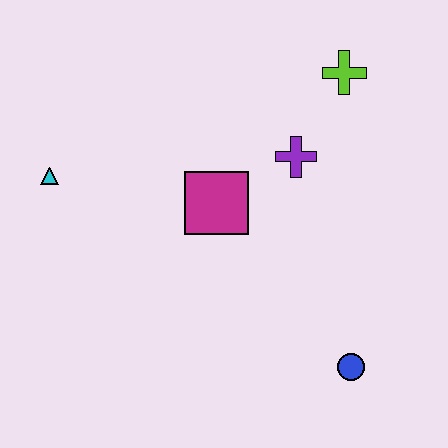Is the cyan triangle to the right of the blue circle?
No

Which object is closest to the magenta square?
The purple cross is closest to the magenta square.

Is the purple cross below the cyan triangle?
No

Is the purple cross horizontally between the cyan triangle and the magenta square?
No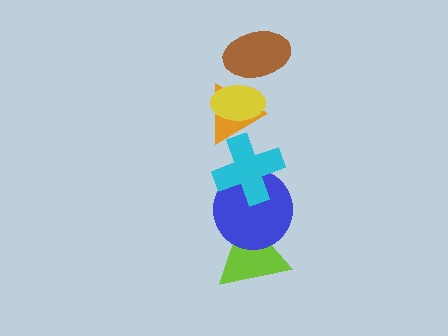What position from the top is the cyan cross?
The cyan cross is 4th from the top.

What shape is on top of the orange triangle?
The yellow ellipse is on top of the orange triangle.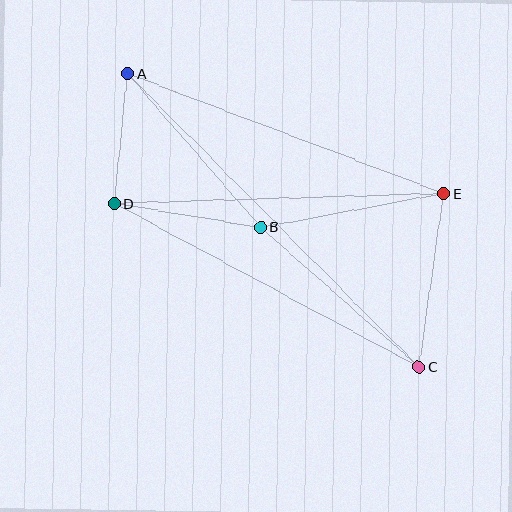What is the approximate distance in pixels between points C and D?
The distance between C and D is approximately 346 pixels.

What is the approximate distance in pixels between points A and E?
The distance between A and E is approximately 338 pixels.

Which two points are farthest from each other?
Points A and C are farthest from each other.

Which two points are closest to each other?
Points A and D are closest to each other.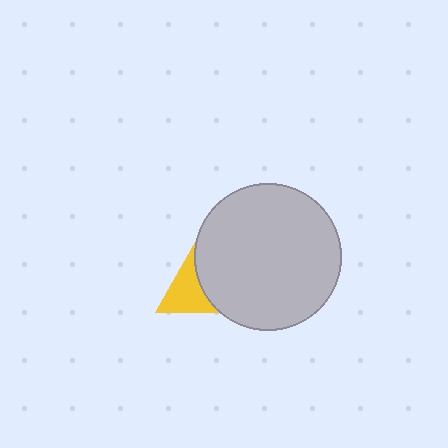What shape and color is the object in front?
The object in front is a light gray circle.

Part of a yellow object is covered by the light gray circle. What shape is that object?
It is a triangle.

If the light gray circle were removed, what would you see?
You would see the complete yellow triangle.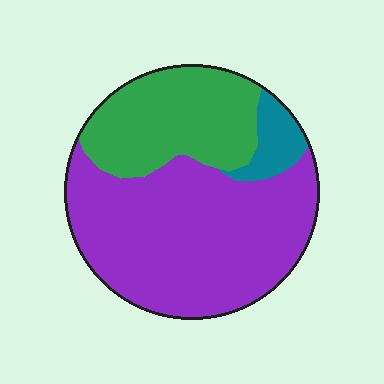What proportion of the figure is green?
Green covers about 30% of the figure.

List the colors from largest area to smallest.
From largest to smallest: purple, green, teal.